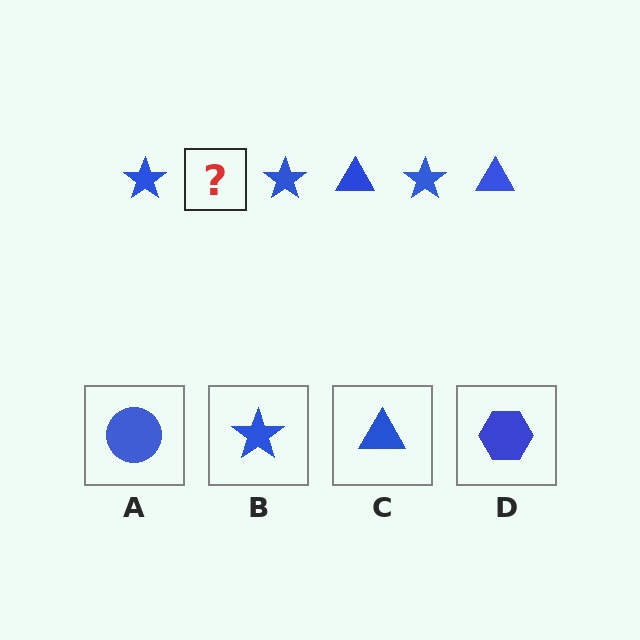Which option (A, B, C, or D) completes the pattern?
C.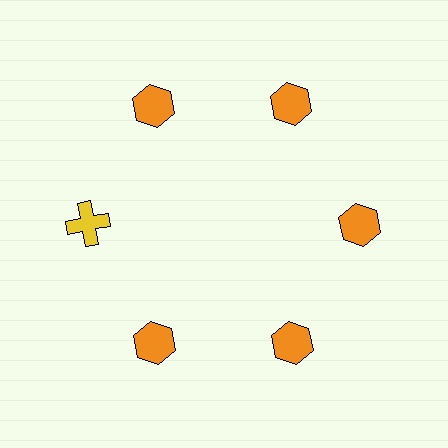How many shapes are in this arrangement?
There are 6 shapes arranged in a ring pattern.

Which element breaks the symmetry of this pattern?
The yellow cross at roughly the 9 o'clock position breaks the symmetry. All other shapes are orange hexagons.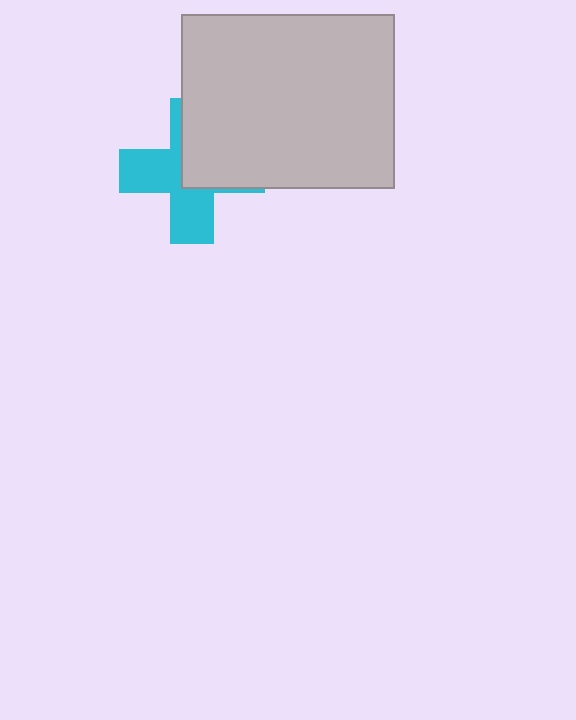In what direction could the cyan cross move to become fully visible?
The cyan cross could move toward the lower-left. That would shift it out from behind the light gray rectangle entirely.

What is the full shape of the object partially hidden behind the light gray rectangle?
The partially hidden object is a cyan cross.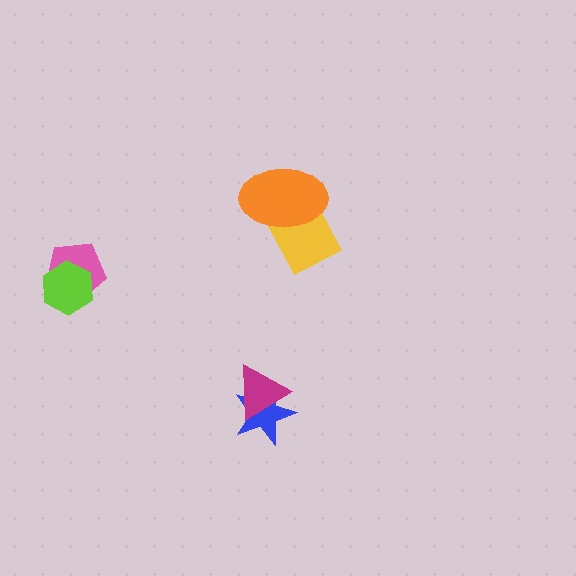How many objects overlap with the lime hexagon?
1 object overlaps with the lime hexagon.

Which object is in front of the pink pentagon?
The lime hexagon is in front of the pink pentagon.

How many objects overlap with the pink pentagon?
1 object overlaps with the pink pentagon.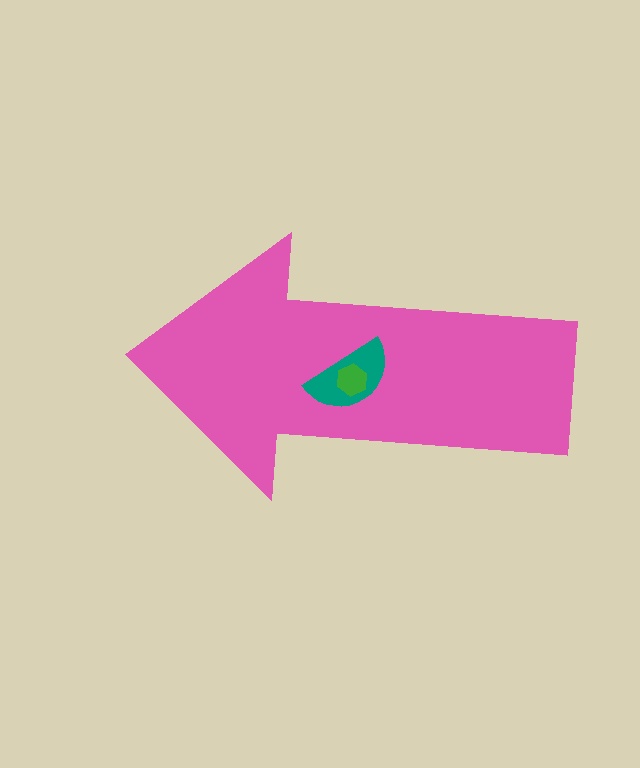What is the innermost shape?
The green hexagon.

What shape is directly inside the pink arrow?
The teal semicircle.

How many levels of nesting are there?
3.